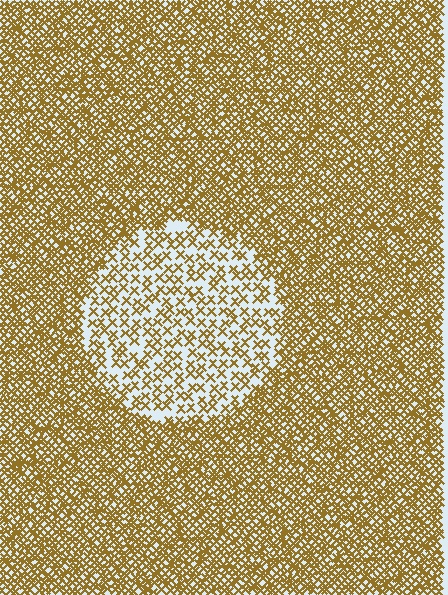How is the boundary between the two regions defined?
The boundary is defined by a change in element density (approximately 2.5x ratio). All elements are the same color, size, and shape.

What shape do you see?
I see a circle.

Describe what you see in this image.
The image contains small brown elements arranged at two different densities. A circle-shaped region is visible where the elements are less densely packed than the surrounding area.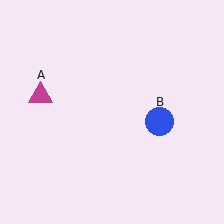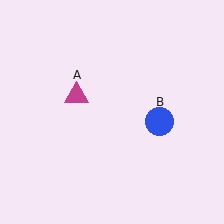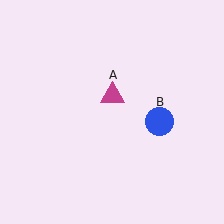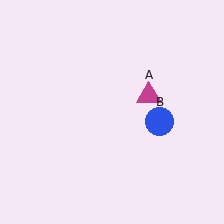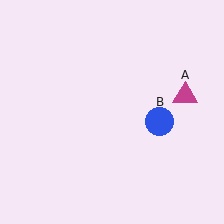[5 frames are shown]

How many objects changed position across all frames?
1 object changed position: magenta triangle (object A).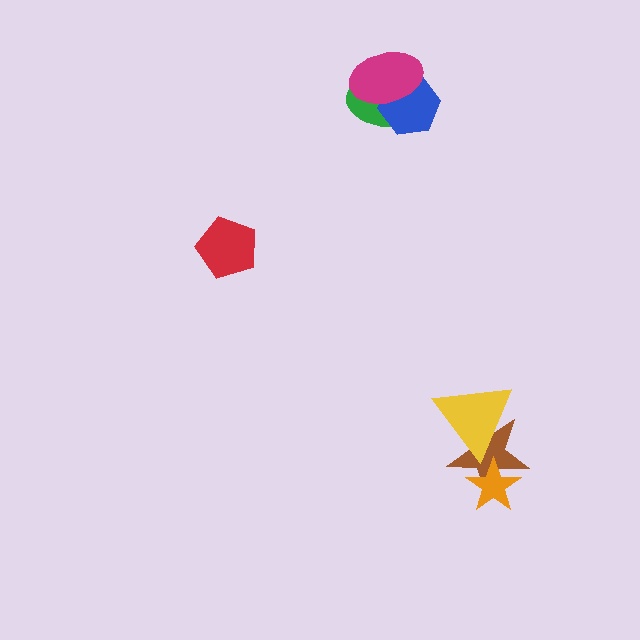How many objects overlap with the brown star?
2 objects overlap with the brown star.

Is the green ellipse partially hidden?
Yes, it is partially covered by another shape.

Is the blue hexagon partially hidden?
Yes, it is partially covered by another shape.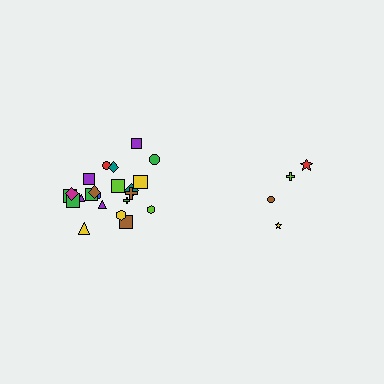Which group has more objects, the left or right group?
The left group.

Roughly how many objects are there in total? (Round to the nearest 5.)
Roughly 25 objects in total.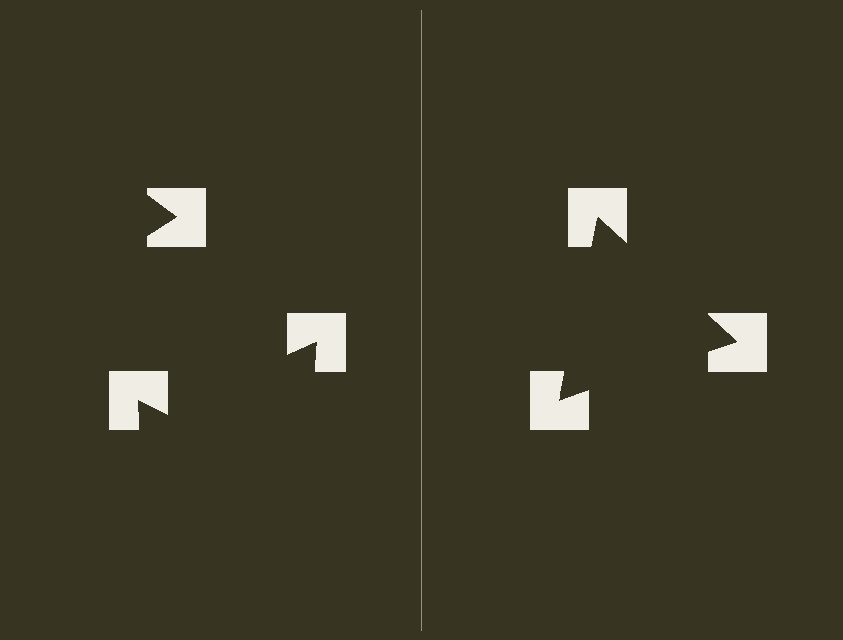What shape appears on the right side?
An illusory triangle.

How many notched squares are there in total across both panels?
6 — 3 on each side.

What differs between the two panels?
The notched squares are positioned identically on both sides; only the wedge orientations differ. On the right they align to a triangle; on the left they are misaligned.